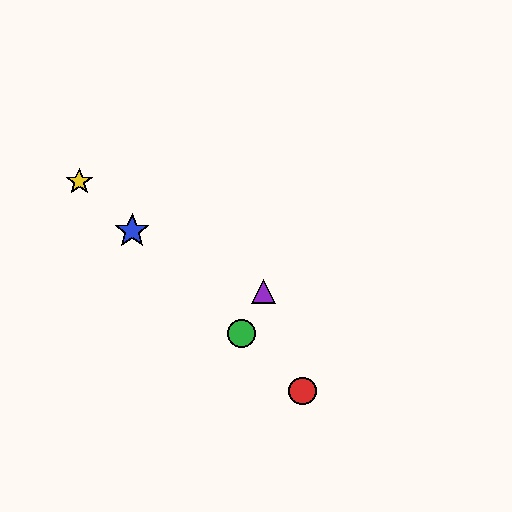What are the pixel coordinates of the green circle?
The green circle is at (241, 334).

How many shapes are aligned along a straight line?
4 shapes (the red circle, the blue star, the green circle, the yellow star) are aligned along a straight line.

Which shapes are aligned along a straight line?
The red circle, the blue star, the green circle, the yellow star are aligned along a straight line.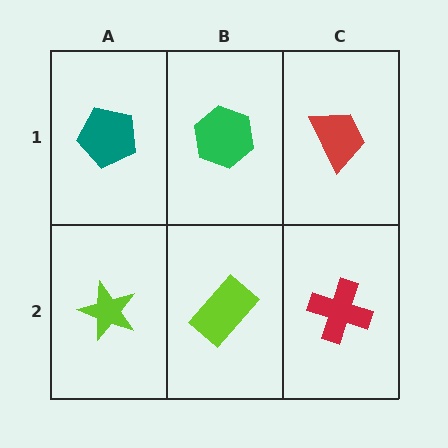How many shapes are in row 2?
3 shapes.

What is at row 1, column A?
A teal pentagon.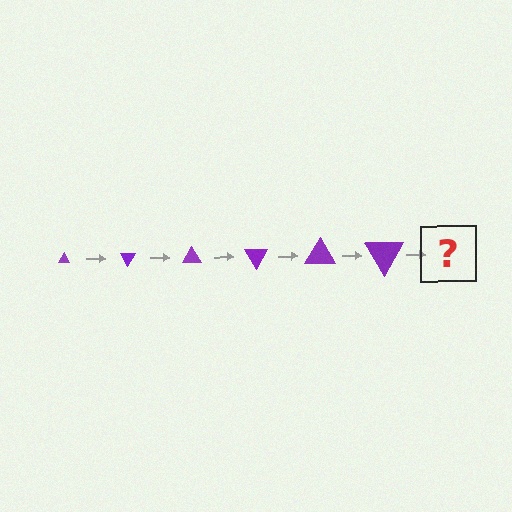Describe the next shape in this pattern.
It should be a triangle, larger than the previous one and rotated 360 degrees from the start.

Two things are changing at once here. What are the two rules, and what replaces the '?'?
The two rules are that the triangle grows larger each step and it rotates 60 degrees each step. The '?' should be a triangle, larger than the previous one and rotated 360 degrees from the start.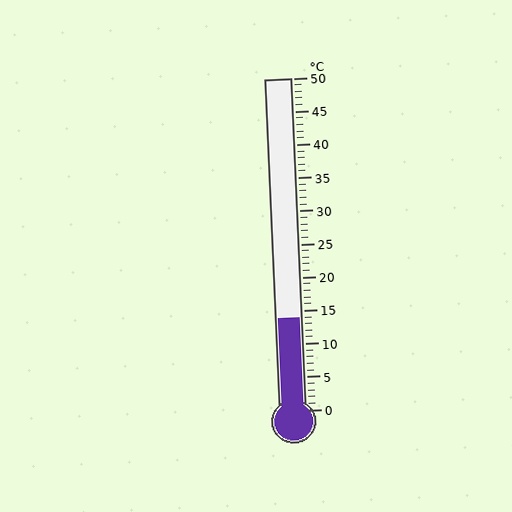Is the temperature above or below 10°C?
The temperature is above 10°C.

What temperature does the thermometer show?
The thermometer shows approximately 14°C.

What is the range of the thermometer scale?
The thermometer scale ranges from 0°C to 50°C.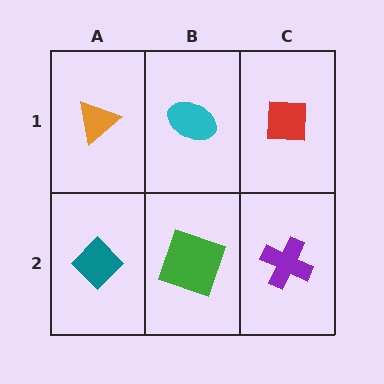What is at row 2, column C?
A purple cross.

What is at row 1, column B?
A cyan ellipse.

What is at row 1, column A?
An orange triangle.